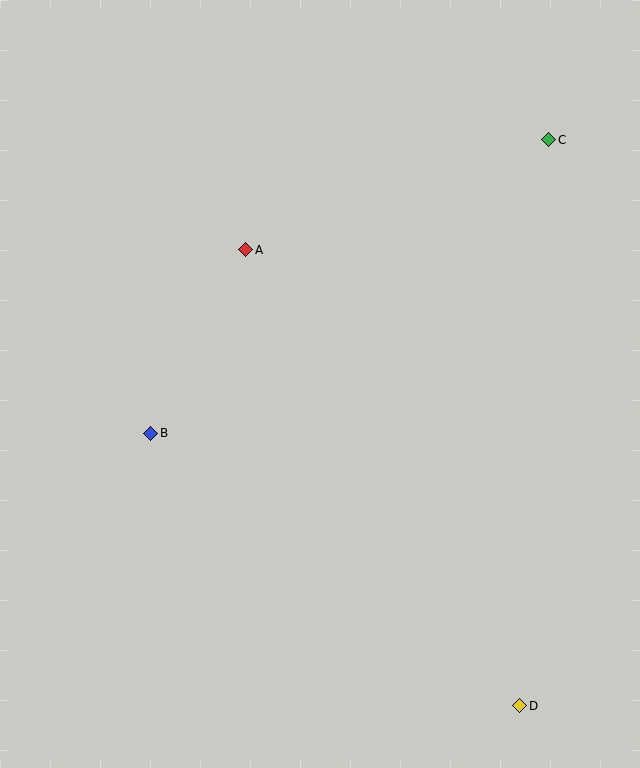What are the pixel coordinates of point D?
Point D is at (520, 706).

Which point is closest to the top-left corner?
Point A is closest to the top-left corner.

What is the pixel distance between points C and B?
The distance between C and B is 494 pixels.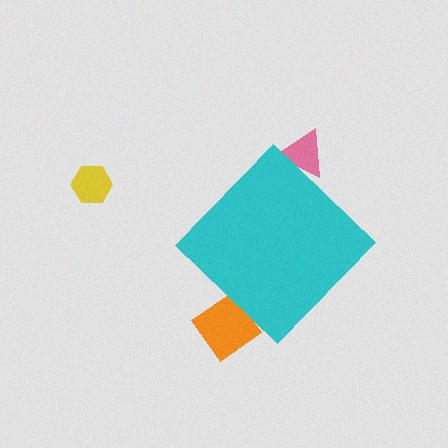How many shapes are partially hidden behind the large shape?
2 shapes are partially hidden.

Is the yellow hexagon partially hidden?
No, the yellow hexagon is fully visible.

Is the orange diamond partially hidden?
Yes, the orange diamond is partially hidden behind the cyan diamond.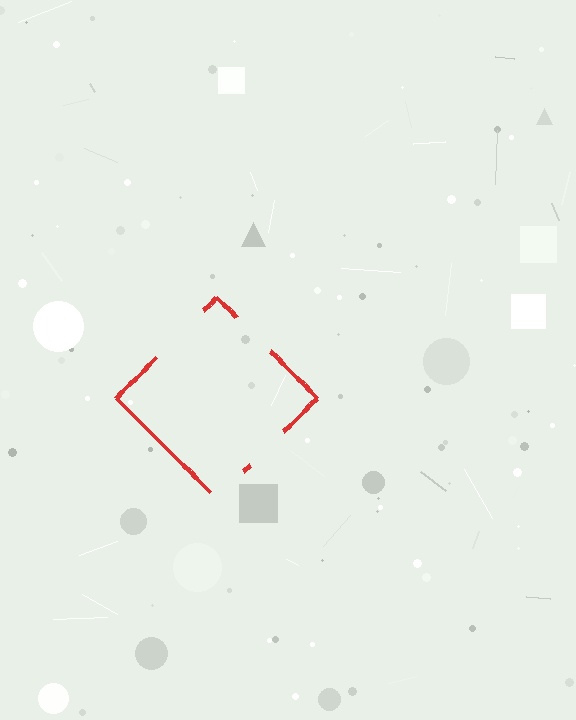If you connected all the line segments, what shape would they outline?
They would outline a diamond.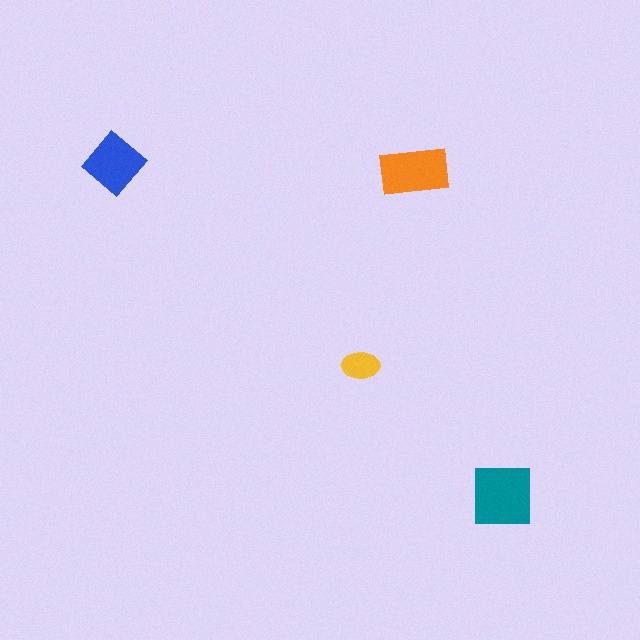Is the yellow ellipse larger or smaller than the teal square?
Smaller.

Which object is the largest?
The teal square.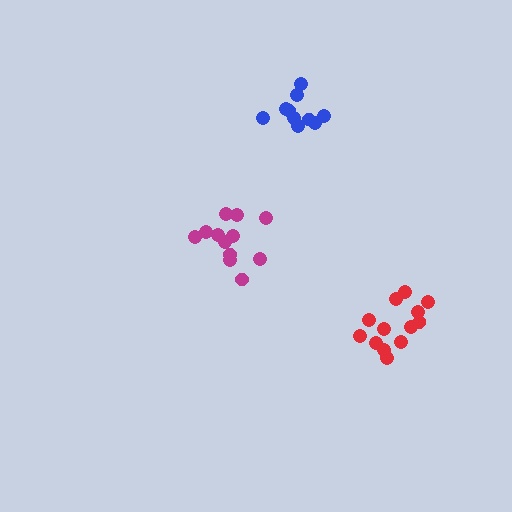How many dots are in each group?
Group 1: 13 dots, Group 2: 12 dots, Group 3: 10 dots (35 total).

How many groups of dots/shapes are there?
There are 3 groups.